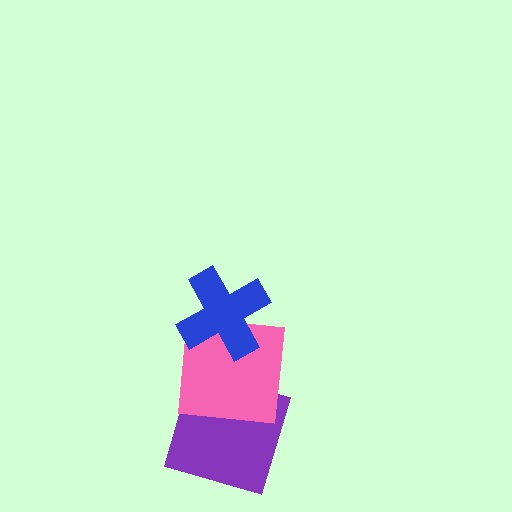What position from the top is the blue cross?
The blue cross is 1st from the top.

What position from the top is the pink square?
The pink square is 2nd from the top.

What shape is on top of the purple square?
The pink square is on top of the purple square.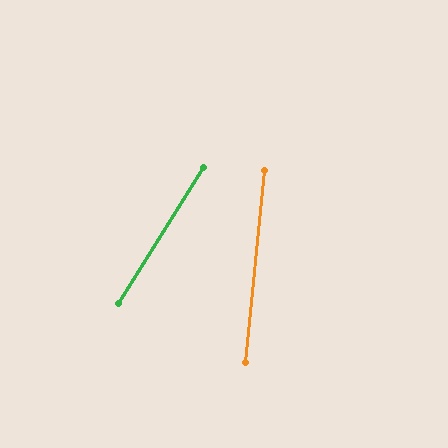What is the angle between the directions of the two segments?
Approximately 26 degrees.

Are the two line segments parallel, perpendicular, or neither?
Neither parallel nor perpendicular — they differ by about 26°.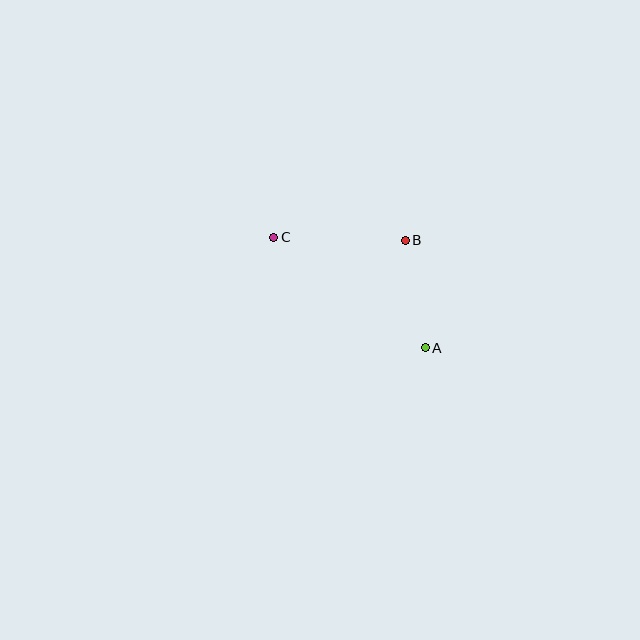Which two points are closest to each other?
Points A and B are closest to each other.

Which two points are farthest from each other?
Points A and C are farthest from each other.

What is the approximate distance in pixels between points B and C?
The distance between B and C is approximately 132 pixels.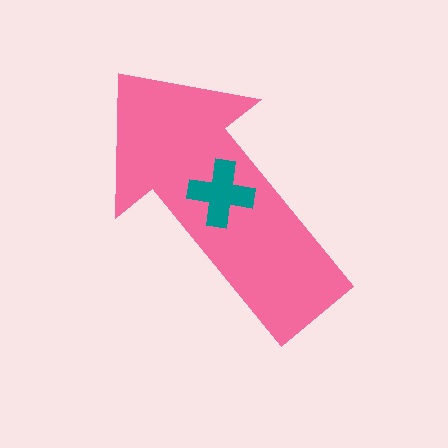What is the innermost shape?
The teal cross.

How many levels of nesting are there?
2.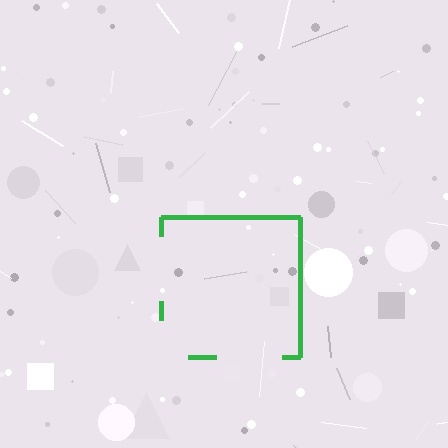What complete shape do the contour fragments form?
The contour fragments form a square.